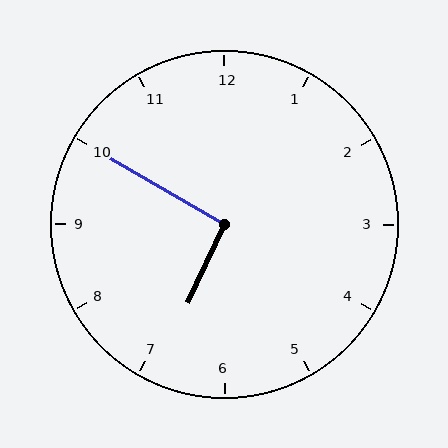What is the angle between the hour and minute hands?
Approximately 95 degrees.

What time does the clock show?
6:50.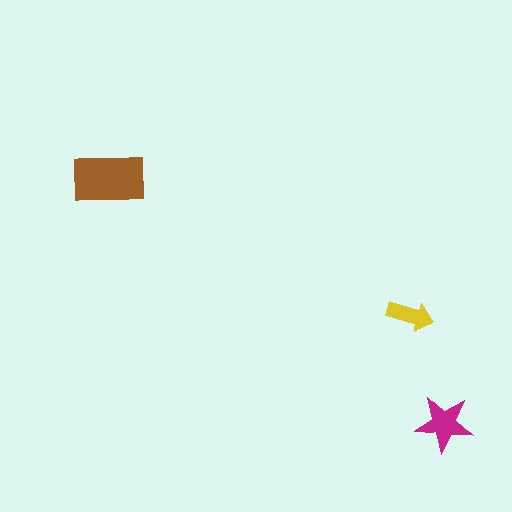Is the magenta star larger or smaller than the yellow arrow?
Larger.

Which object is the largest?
The brown rectangle.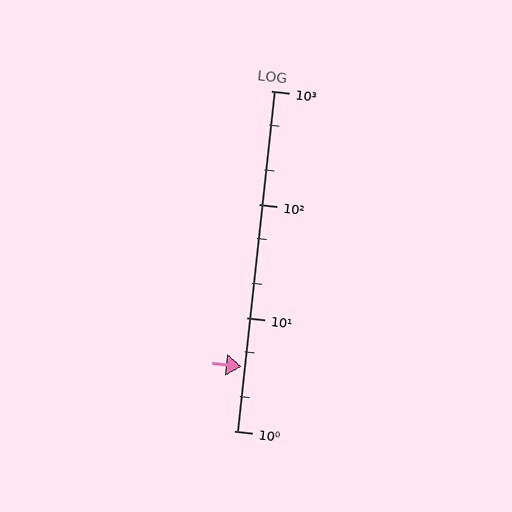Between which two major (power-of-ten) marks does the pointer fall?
The pointer is between 1 and 10.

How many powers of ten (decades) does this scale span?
The scale spans 3 decades, from 1 to 1000.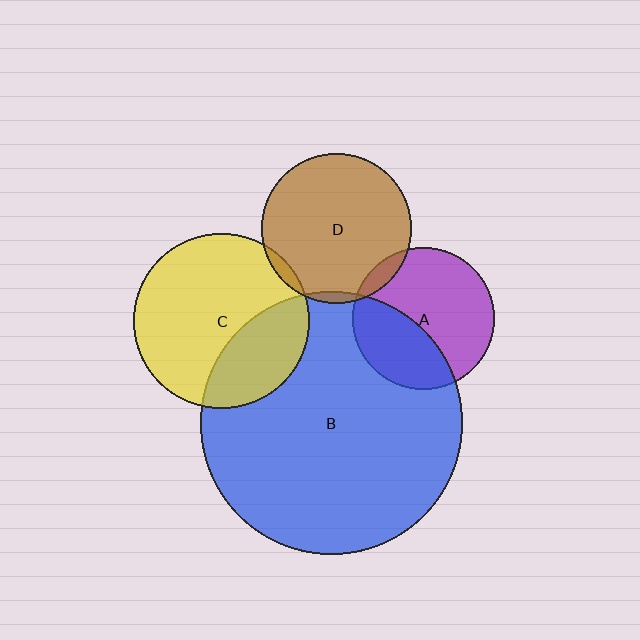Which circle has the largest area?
Circle B (blue).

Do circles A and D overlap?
Yes.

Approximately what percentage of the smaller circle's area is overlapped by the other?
Approximately 5%.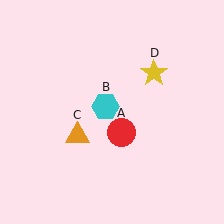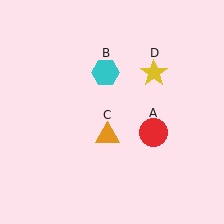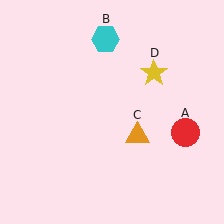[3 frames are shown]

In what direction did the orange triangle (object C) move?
The orange triangle (object C) moved right.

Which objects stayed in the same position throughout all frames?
Yellow star (object D) remained stationary.